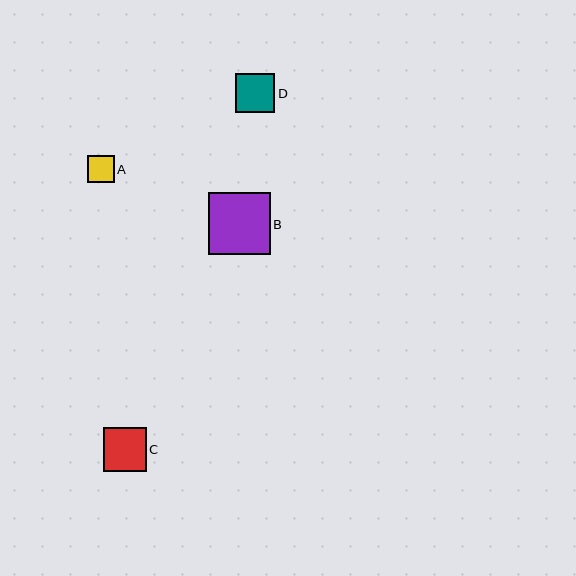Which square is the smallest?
Square A is the smallest with a size of approximately 27 pixels.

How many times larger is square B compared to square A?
Square B is approximately 2.3 times the size of square A.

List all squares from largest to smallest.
From largest to smallest: B, C, D, A.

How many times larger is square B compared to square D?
Square B is approximately 1.6 times the size of square D.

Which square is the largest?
Square B is the largest with a size of approximately 62 pixels.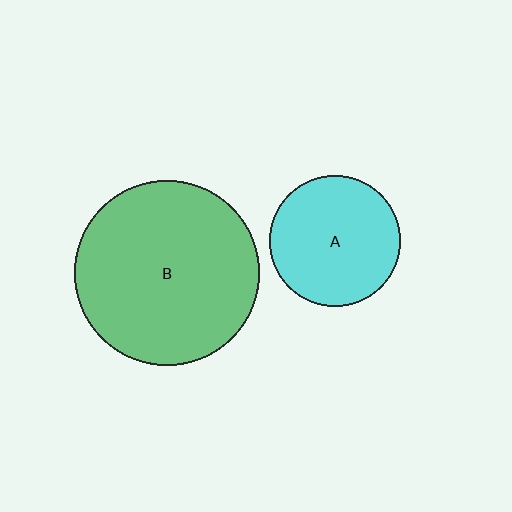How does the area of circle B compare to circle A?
Approximately 2.0 times.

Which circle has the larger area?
Circle B (green).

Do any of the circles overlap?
No, none of the circles overlap.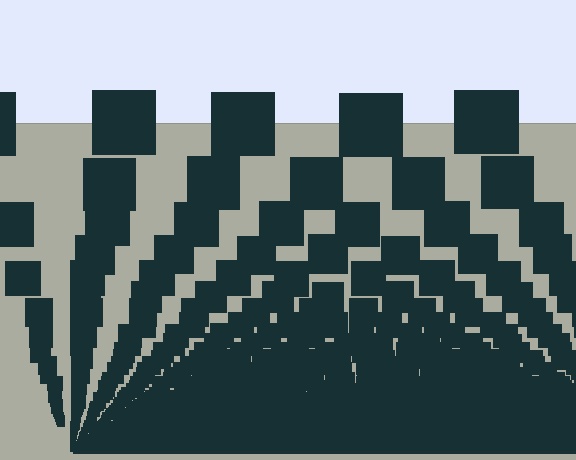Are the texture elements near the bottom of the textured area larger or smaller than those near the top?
Smaller. The gradient is inverted — elements near the bottom are smaller and denser.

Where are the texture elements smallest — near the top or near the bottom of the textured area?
Near the bottom.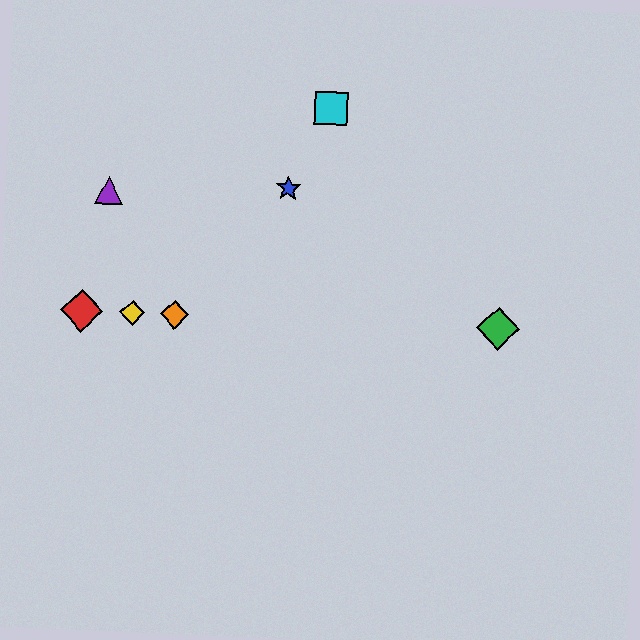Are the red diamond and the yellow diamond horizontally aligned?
Yes, both are at y≈311.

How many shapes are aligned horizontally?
4 shapes (the red diamond, the green diamond, the yellow diamond, the orange diamond) are aligned horizontally.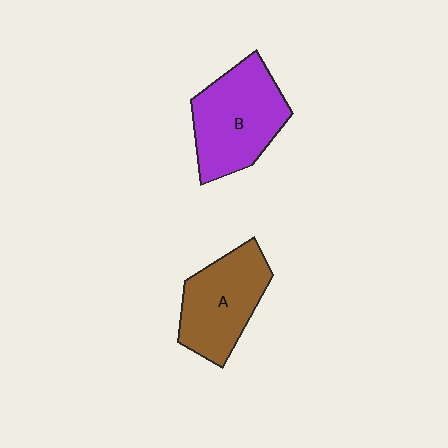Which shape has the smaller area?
Shape A (brown).